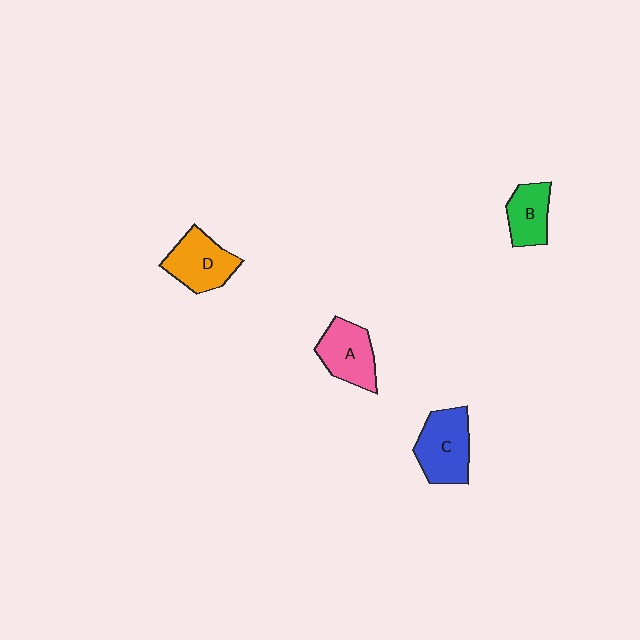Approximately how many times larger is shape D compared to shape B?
Approximately 1.3 times.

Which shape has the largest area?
Shape C (blue).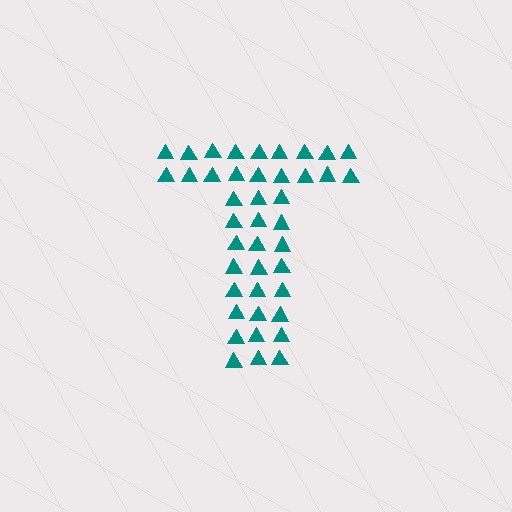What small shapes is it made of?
It is made of small triangles.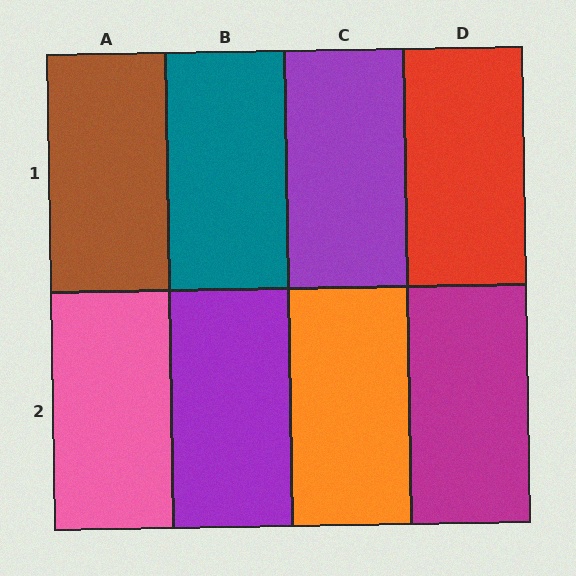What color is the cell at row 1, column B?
Teal.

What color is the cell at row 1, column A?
Brown.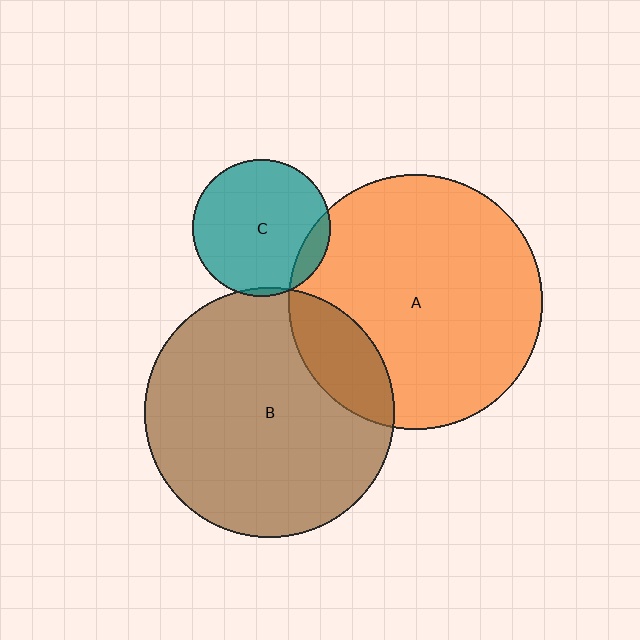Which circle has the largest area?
Circle A (orange).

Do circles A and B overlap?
Yes.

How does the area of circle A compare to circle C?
Approximately 3.4 times.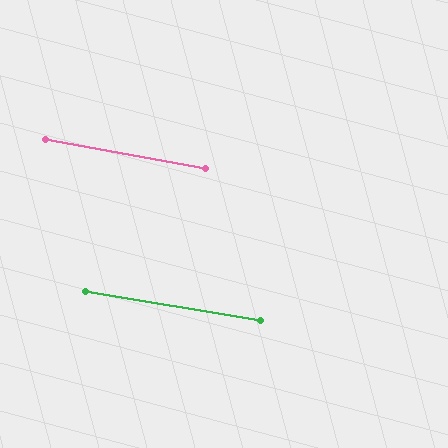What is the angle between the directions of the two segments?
Approximately 1 degree.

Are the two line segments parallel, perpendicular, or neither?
Parallel — their directions differ by only 0.9°.